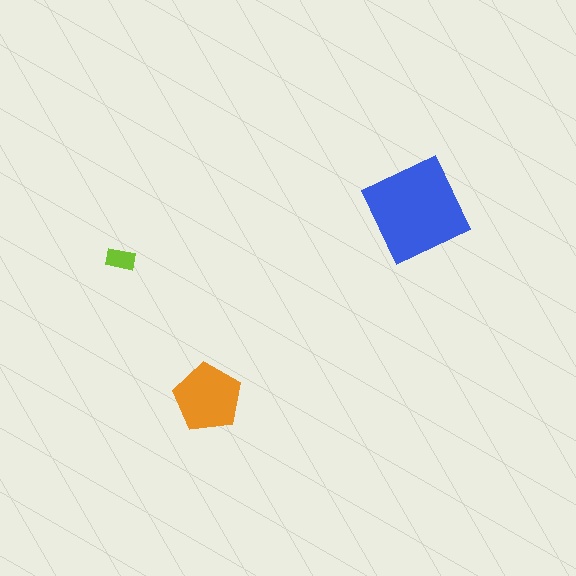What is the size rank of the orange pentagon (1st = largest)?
2nd.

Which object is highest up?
The blue diamond is topmost.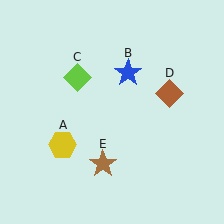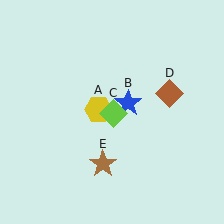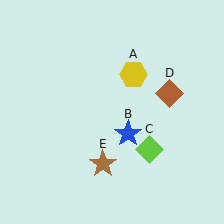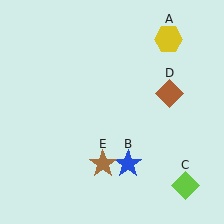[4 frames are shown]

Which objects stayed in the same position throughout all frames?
Brown diamond (object D) and brown star (object E) remained stationary.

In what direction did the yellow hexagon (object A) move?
The yellow hexagon (object A) moved up and to the right.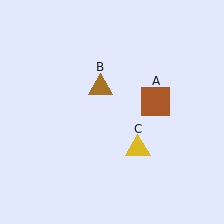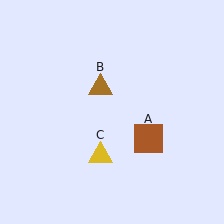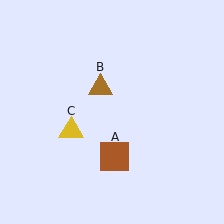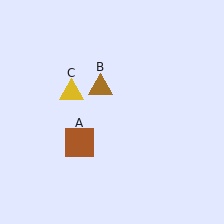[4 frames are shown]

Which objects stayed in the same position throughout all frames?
Brown triangle (object B) remained stationary.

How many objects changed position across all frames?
2 objects changed position: brown square (object A), yellow triangle (object C).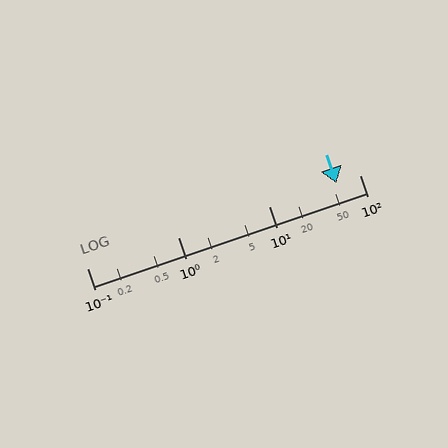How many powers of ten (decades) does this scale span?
The scale spans 3 decades, from 0.1 to 100.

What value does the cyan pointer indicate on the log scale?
The pointer indicates approximately 55.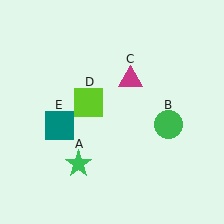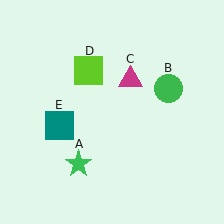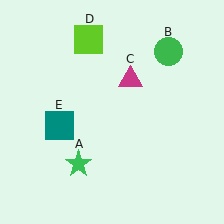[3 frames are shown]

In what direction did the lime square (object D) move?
The lime square (object D) moved up.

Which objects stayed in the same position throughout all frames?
Green star (object A) and magenta triangle (object C) and teal square (object E) remained stationary.